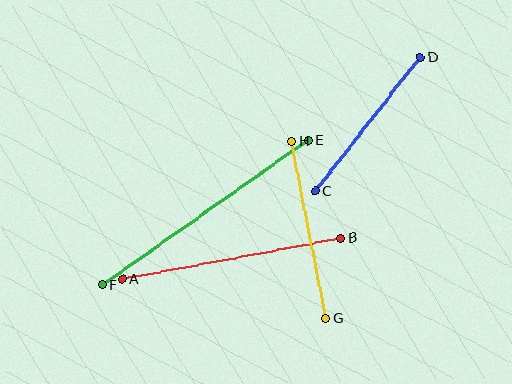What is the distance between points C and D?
The distance is approximately 170 pixels.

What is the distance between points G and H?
The distance is approximately 180 pixels.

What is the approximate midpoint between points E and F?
The midpoint is at approximately (205, 213) pixels.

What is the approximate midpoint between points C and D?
The midpoint is at approximately (368, 124) pixels.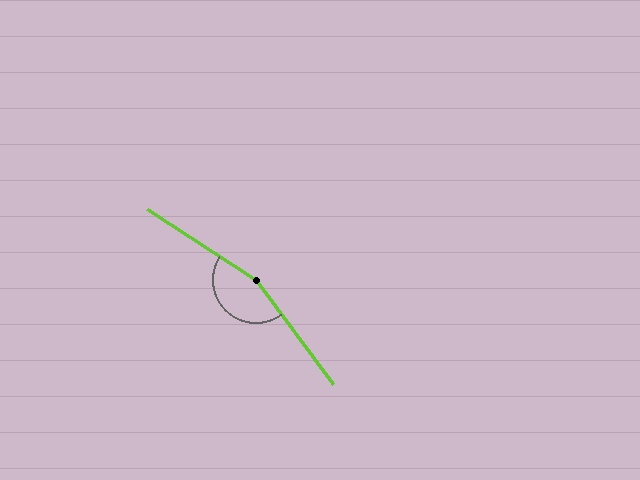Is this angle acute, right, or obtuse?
It is obtuse.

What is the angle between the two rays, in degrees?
Approximately 159 degrees.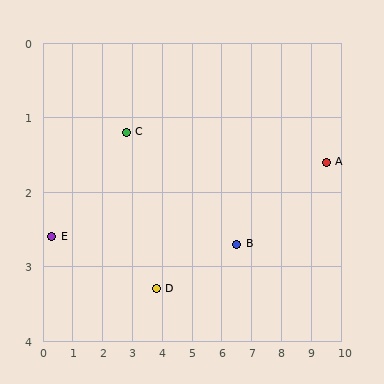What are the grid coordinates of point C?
Point C is at approximately (2.8, 1.2).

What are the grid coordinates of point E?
Point E is at approximately (0.3, 2.6).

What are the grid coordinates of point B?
Point B is at approximately (6.5, 2.7).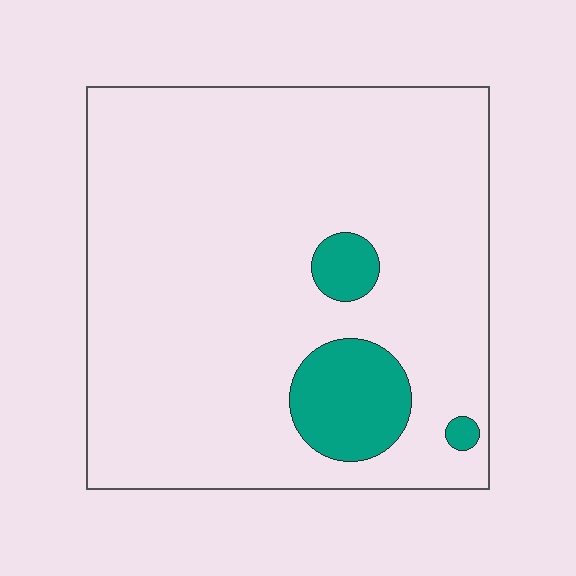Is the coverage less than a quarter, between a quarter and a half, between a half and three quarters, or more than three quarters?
Less than a quarter.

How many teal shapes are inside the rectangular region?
3.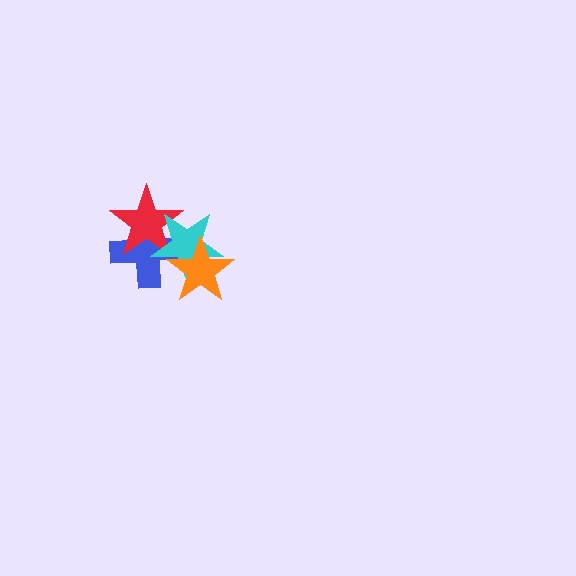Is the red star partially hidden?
Yes, it is partially covered by another shape.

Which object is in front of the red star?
The cyan star is in front of the red star.